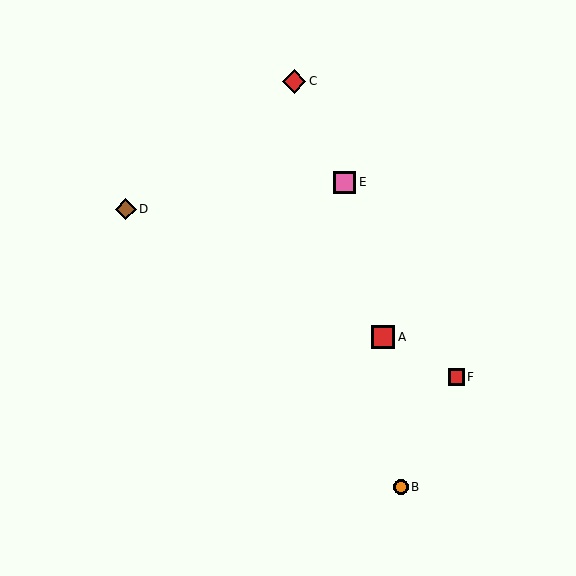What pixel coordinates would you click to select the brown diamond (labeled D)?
Click at (126, 209) to select the brown diamond D.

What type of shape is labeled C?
Shape C is a red diamond.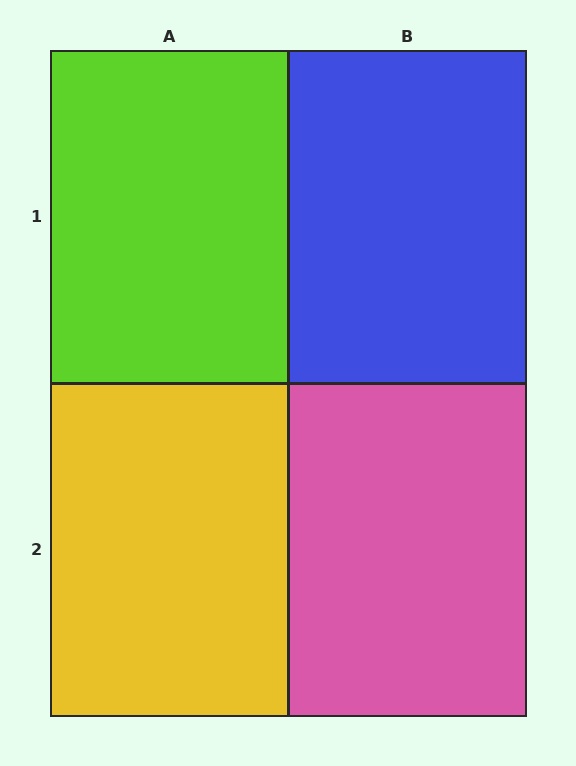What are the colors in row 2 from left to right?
Yellow, pink.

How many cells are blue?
1 cell is blue.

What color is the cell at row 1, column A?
Lime.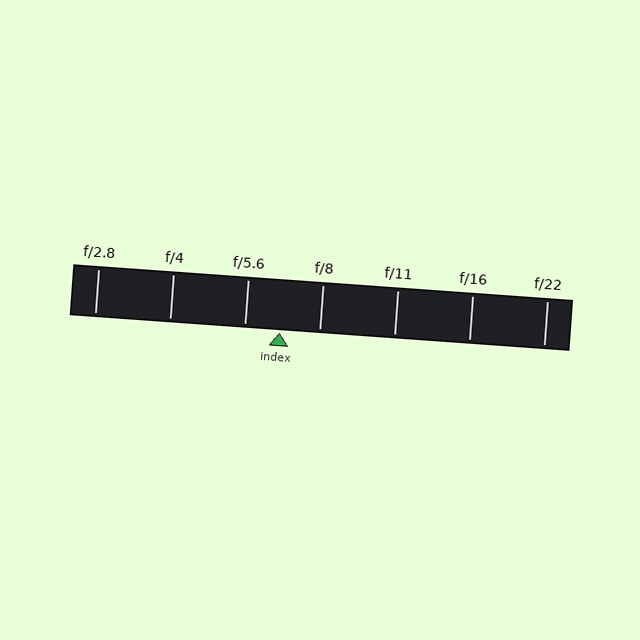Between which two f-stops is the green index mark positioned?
The index mark is between f/5.6 and f/8.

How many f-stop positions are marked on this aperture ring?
There are 7 f-stop positions marked.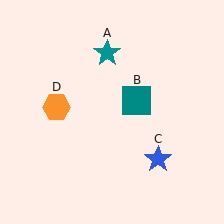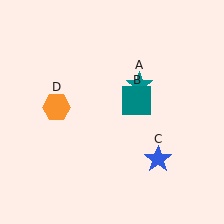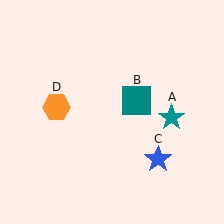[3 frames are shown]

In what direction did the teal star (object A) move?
The teal star (object A) moved down and to the right.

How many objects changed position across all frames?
1 object changed position: teal star (object A).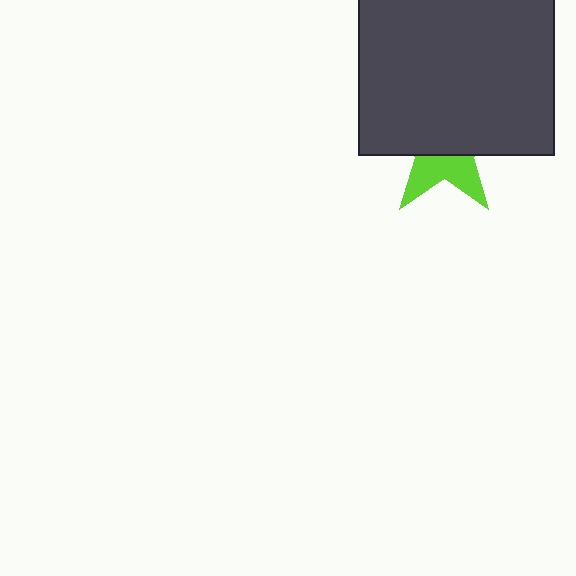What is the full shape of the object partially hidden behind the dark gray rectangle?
The partially hidden object is a lime star.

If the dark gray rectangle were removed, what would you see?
You would see the complete lime star.